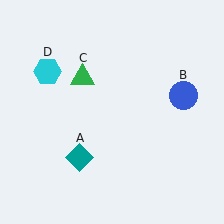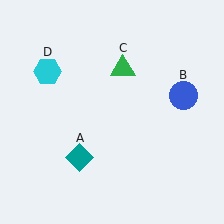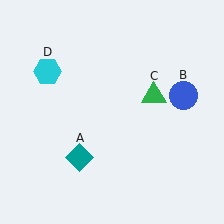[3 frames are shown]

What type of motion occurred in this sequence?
The green triangle (object C) rotated clockwise around the center of the scene.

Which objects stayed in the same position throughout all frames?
Teal diamond (object A) and blue circle (object B) and cyan hexagon (object D) remained stationary.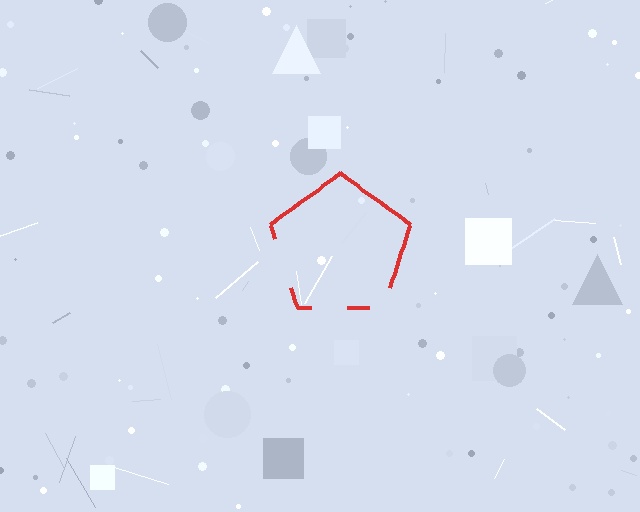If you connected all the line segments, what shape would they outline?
They would outline a pentagon.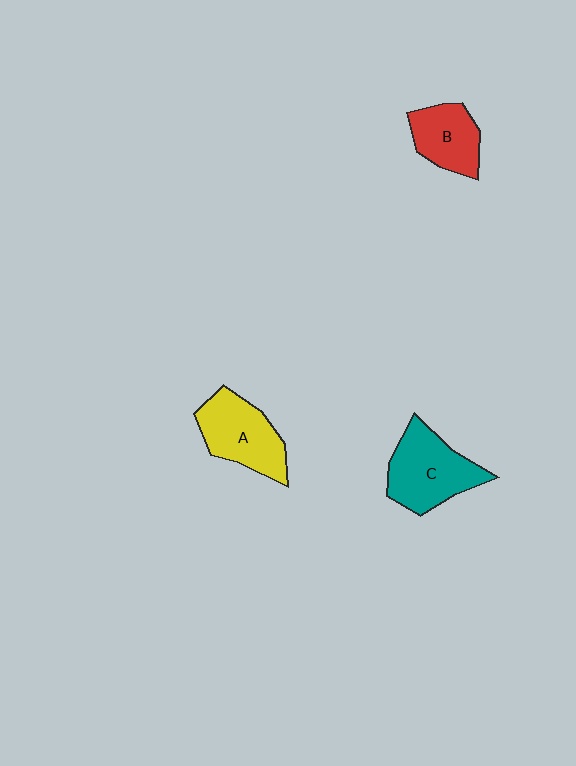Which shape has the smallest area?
Shape B (red).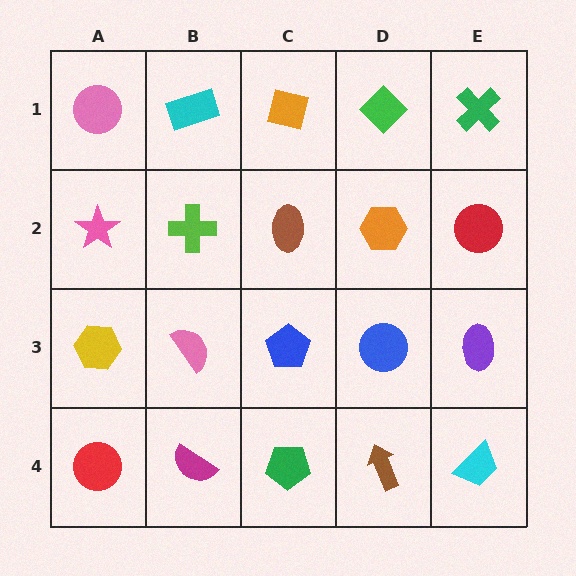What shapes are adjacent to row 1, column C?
A brown ellipse (row 2, column C), a cyan rectangle (row 1, column B), a green diamond (row 1, column D).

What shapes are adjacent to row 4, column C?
A blue pentagon (row 3, column C), a magenta semicircle (row 4, column B), a brown arrow (row 4, column D).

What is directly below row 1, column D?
An orange hexagon.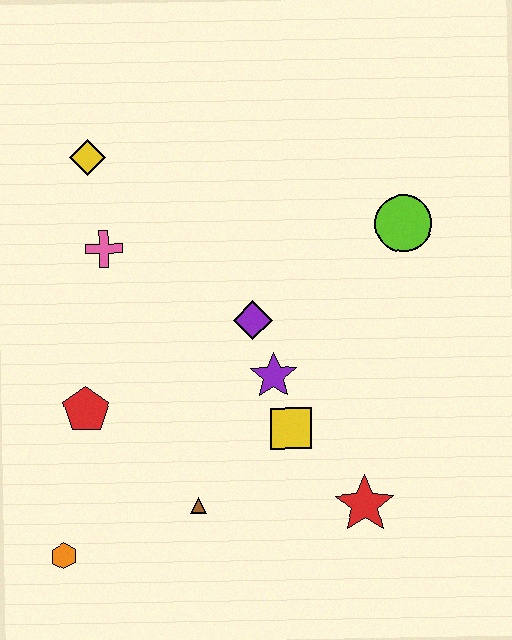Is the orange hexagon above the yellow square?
No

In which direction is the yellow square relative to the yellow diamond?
The yellow square is below the yellow diamond.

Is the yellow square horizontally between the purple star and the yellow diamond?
No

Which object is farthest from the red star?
The yellow diamond is farthest from the red star.